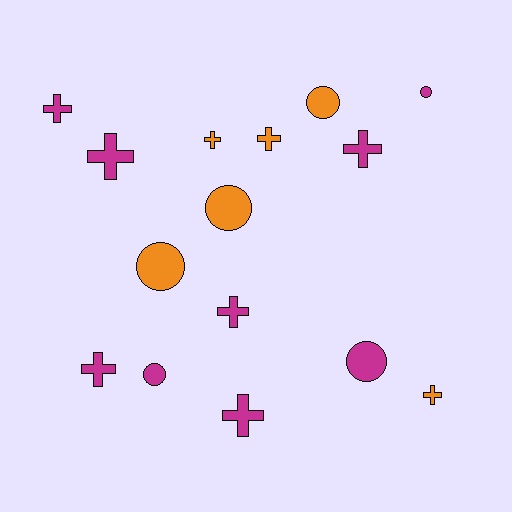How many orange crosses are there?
There are 3 orange crosses.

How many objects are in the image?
There are 15 objects.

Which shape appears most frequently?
Cross, with 9 objects.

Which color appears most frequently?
Magenta, with 9 objects.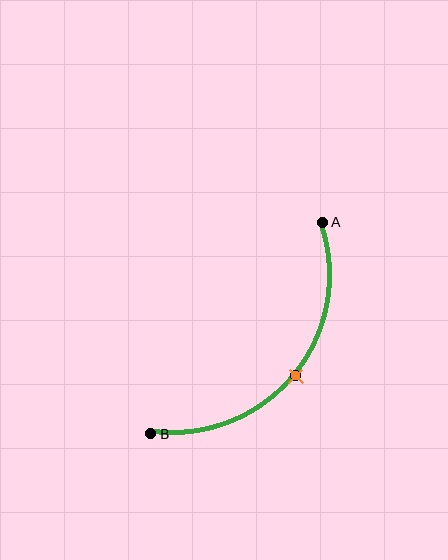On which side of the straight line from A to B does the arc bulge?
The arc bulges below and to the right of the straight line connecting A and B.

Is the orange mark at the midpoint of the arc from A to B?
Yes. The orange mark lies on the arc at equal arc-length from both A and B — it is the arc midpoint.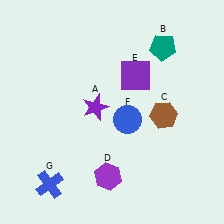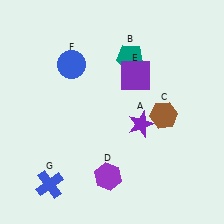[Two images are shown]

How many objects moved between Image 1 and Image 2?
3 objects moved between the two images.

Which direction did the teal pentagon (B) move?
The teal pentagon (B) moved left.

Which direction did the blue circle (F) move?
The blue circle (F) moved left.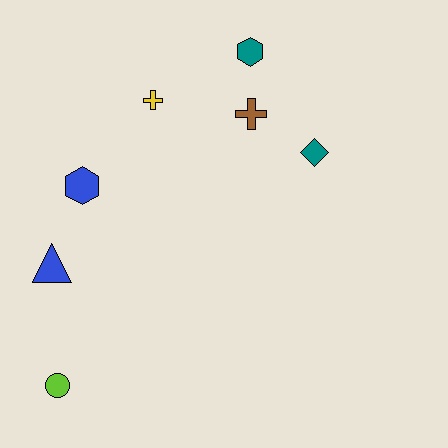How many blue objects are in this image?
There are 2 blue objects.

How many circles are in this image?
There is 1 circle.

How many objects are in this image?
There are 7 objects.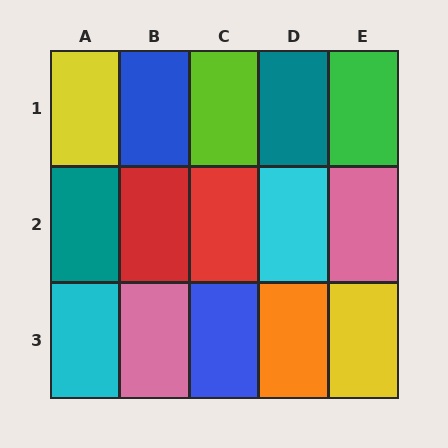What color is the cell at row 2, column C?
Red.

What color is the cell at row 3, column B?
Pink.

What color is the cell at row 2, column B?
Red.